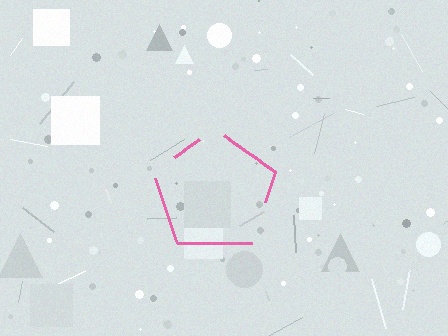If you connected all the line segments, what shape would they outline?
They would outline a pentagon.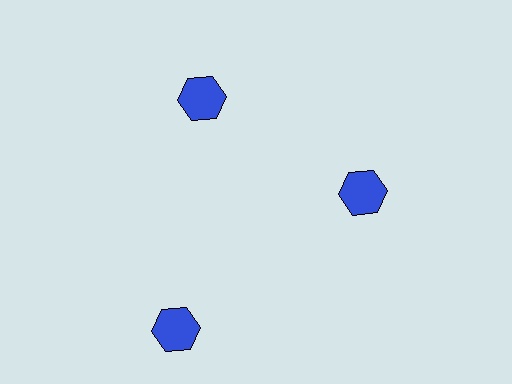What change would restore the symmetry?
The symmetry would be restored by moving it inward, back onto the ring so that all 3 hexagons sit at equal angles and equal distance from the center.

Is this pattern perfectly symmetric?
No. The 3 blue hexagons are arranged in a ring, but one element near the 7 o'clock position is pushed outward from the center, breaking the 3-fold rotational symmetry.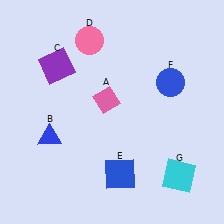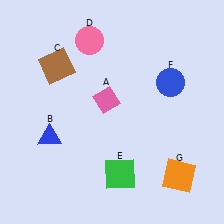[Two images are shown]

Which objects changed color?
C changed from purple to brown. E changed from blue to green. G changed from cyan to orange.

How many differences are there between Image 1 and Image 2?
There are 3 differences between the two images.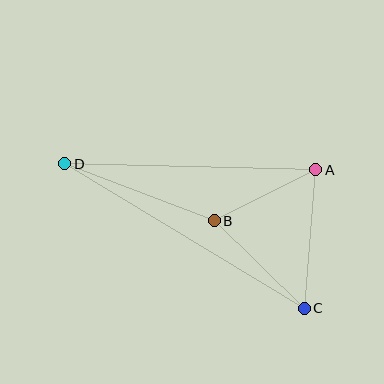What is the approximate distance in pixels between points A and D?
The distance between A and D is approximately 251 pixels.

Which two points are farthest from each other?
Points C and D are farthest from each other.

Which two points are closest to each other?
Points A and B are closest to each other.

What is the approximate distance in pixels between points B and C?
The distance between B and C is approximately 126 pixels.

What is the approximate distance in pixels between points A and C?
The distance between A and C is approximately 139 pixels.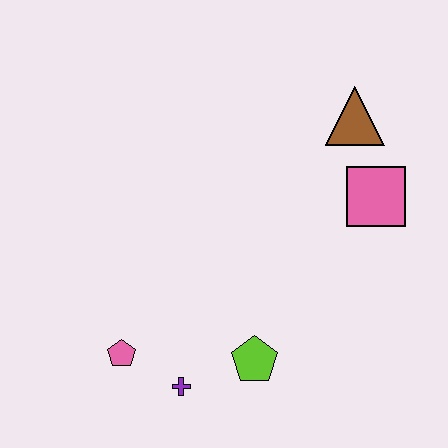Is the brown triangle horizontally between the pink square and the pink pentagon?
Yes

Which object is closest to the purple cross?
The pink pentagon is closest to the purple cross.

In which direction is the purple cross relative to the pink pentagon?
The purple cross is to the right of the pink pentagon.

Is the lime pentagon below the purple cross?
No